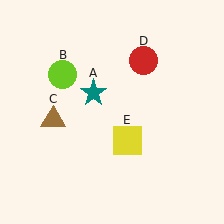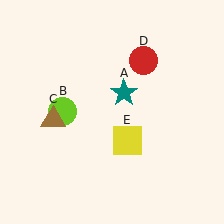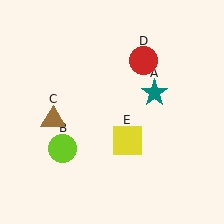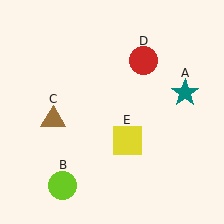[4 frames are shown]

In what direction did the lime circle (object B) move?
The lime circle (object B) moved down.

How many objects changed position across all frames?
2 objects changed position: teal star (object A), lime circle (object B).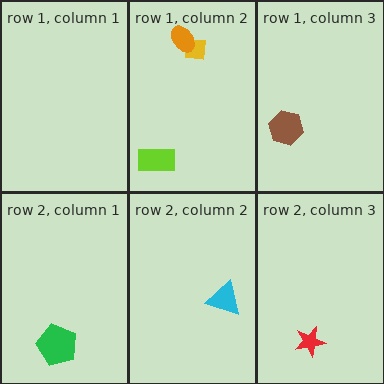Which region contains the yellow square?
The row 1, column 2 region.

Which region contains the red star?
The row 2, column 3 region.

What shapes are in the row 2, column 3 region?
The red star.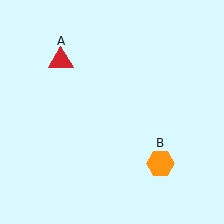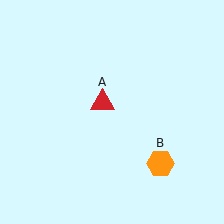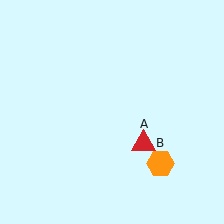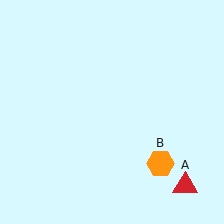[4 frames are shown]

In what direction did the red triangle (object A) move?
The red triangle (object A) moved down and to the right.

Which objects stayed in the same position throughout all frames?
Orange hexagon (object B) remained stationary.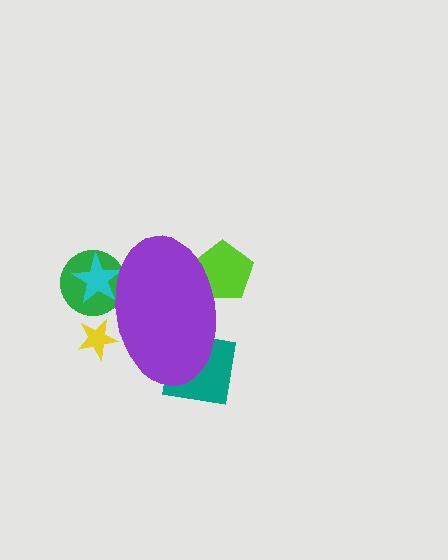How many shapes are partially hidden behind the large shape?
5 shapes are partially hidden.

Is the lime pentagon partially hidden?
Yes, the lime pentagon is partially hidden behind the purple ellipse.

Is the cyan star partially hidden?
Yes, the cyan star is partially hidden behind the purple ellipse.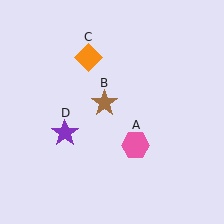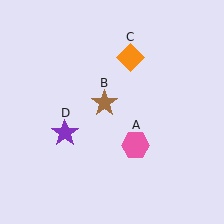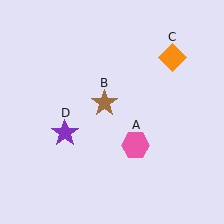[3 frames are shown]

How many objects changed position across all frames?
1 object changed position: orange diamond (object C).